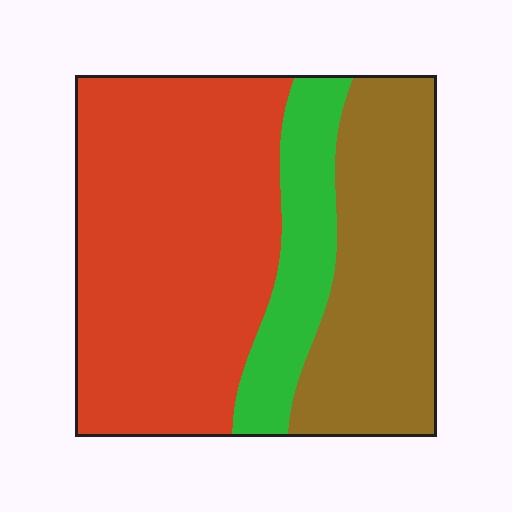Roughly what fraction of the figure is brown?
Brown covers 31% of the figure.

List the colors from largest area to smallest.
From largest to smallest: red, brown, green.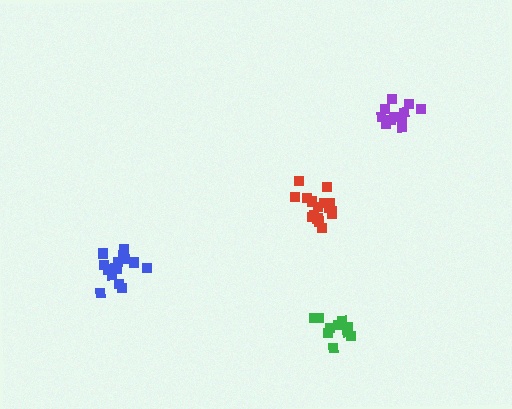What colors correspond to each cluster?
The clusters are colored: blue, green, purple, red.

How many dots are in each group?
Group 1: 14 dots, Group 2: 11 dots, Group 3: 12 dots, Group 4: 16 dots (53 total).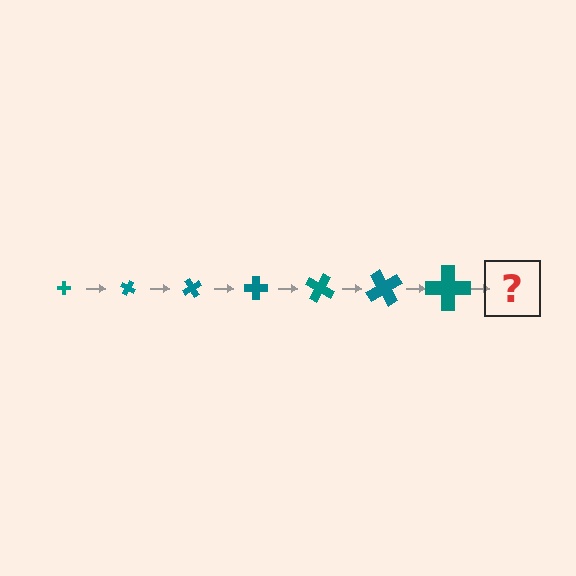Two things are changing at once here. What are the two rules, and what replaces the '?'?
The two rules are that the cross grows larger each step and it rotates 30 degrees each step. The '?' should be a cross, larger than the previous one and rotated 210 degrees from the start.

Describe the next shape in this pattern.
It should be a cross, larger than the previous one and rotated 210 degrees from the start.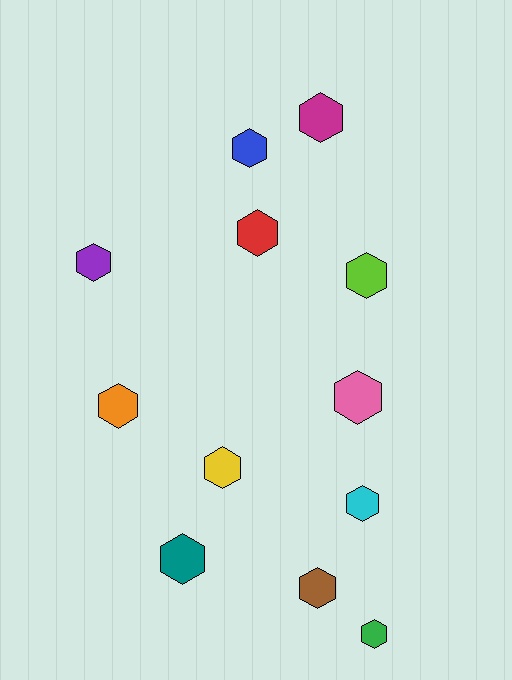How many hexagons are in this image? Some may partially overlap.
There are 12 hexagons.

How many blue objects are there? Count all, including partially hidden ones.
There is 1 blue object.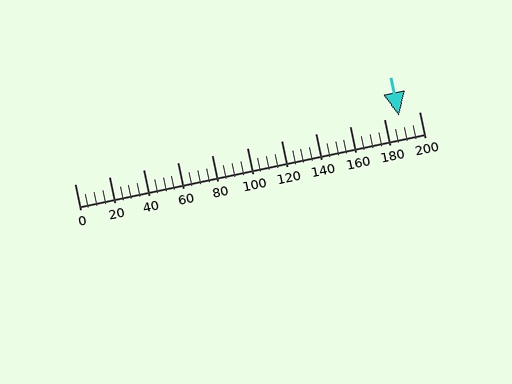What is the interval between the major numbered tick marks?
The major tick marks are spaced 20 units apart.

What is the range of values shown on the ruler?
The ruler shows values from 0 to 200.